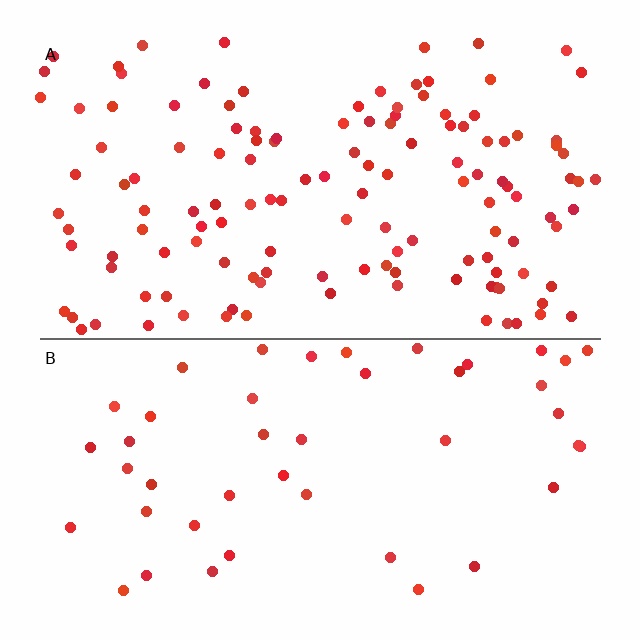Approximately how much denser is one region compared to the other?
Approximately 2.9× — region A over region B.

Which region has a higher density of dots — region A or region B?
A (the top).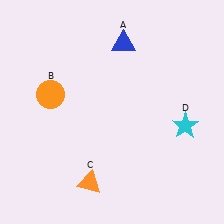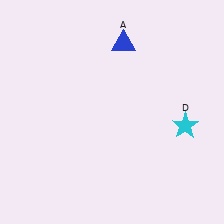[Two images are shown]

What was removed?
The orange triangle (C), the orange circle (B) were removed in Image 2.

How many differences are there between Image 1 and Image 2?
There are 2 differences between the two images.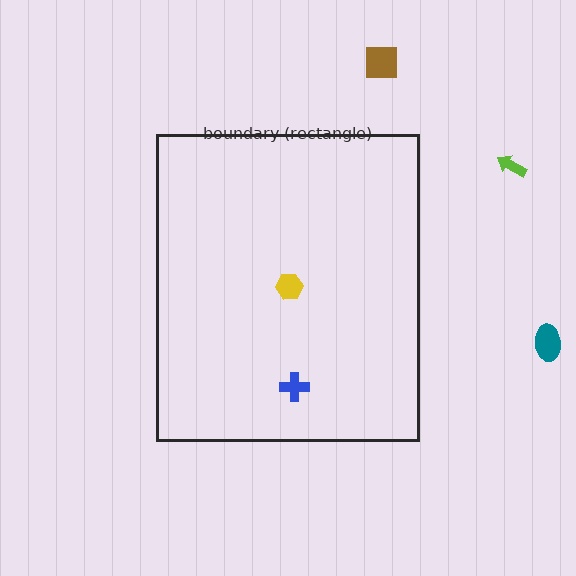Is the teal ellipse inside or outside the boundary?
Outside.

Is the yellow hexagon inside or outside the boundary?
Inside.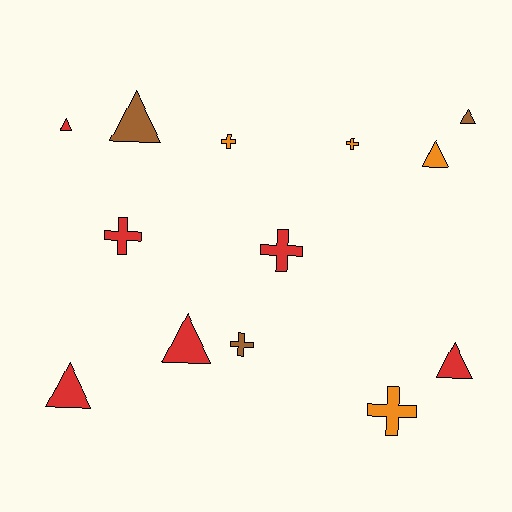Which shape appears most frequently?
Triangle, with 7 objects.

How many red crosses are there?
There are 2 red crosses.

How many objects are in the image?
There are 13 objects.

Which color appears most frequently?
Red, with 6 objects.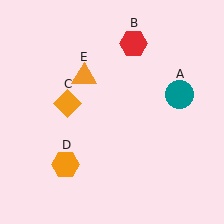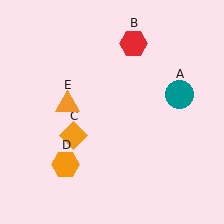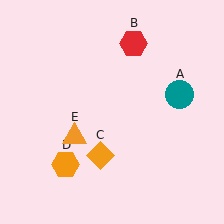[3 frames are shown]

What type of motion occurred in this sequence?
The orange diamond (object C), orange triangle (object E) rotated counterclockwise around the center of the scene.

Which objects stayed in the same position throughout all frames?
Teal circle (object A) and red hexagon (object B) and orange hexagon (object D) remained stationary.